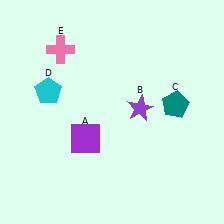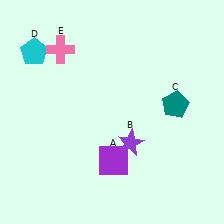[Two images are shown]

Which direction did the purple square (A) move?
The purple square (A) moved right.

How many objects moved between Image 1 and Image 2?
3 objects moved between the two images.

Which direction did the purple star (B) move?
The purple star (B) moved down.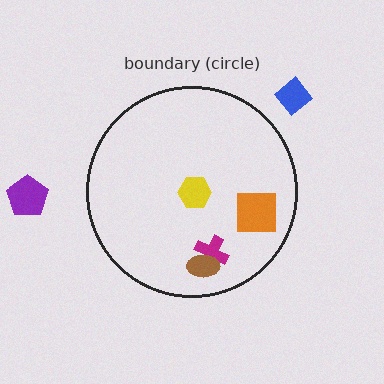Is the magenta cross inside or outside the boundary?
Inside.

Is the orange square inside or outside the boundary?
Inside.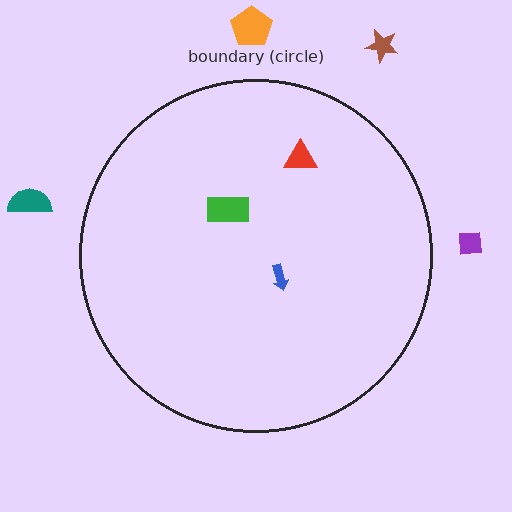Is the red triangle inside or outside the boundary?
Inside.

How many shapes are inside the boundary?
3 inside, 4 outside.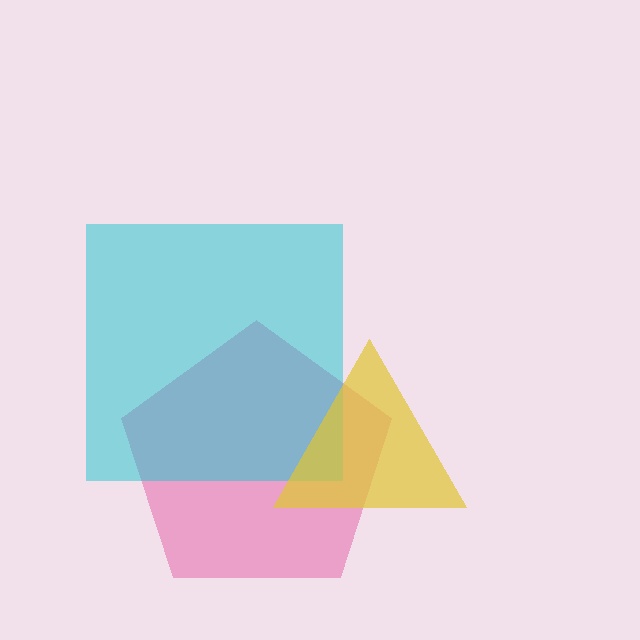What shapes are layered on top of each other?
The layered shapes are: a pink pentagon, a cyan square, a yellow triangle.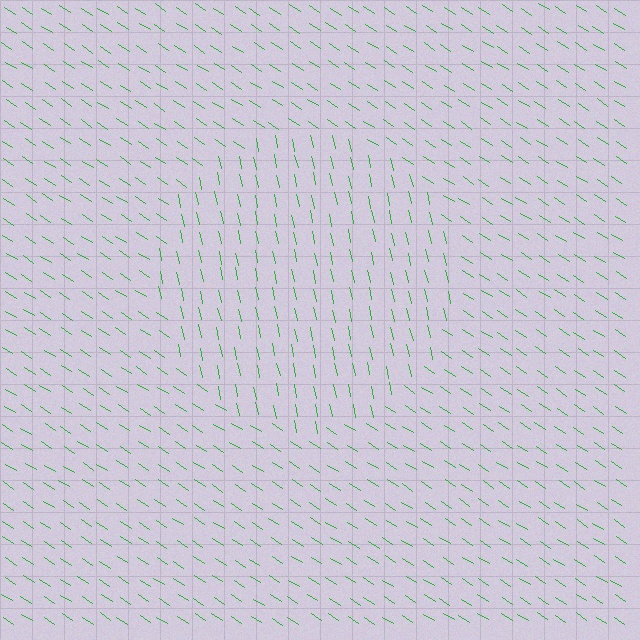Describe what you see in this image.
The image is filled with small green line segments. A circle region in the image has lines oriented differently from the surrounding lines, creating a visible texture boundary.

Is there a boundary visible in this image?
Yes, there is a texture boundary formed by a change in line orientation.